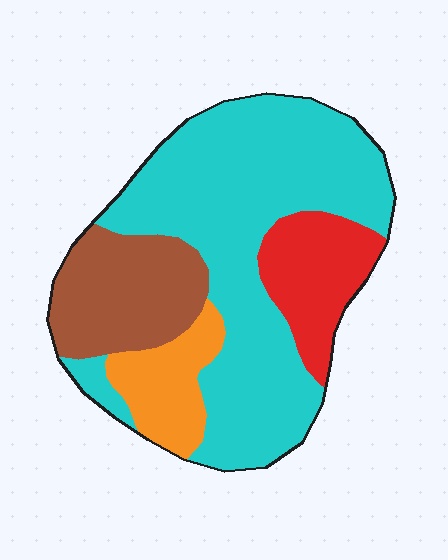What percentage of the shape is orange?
Orange covers 11% of the shape.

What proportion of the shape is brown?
Brown covers roughly 20% of the shape.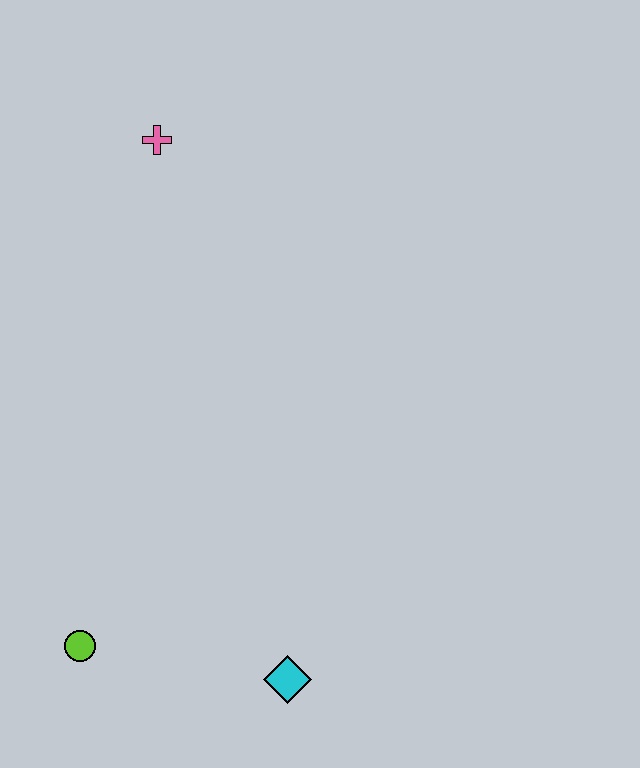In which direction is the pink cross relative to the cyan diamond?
The pink cross is above the cyan diamond.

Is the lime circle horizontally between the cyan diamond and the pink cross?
No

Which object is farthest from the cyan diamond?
The pink cross is farthest from the cyan diamond.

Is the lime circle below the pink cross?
Yes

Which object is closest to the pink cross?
The lime circle is closest to the pink cross.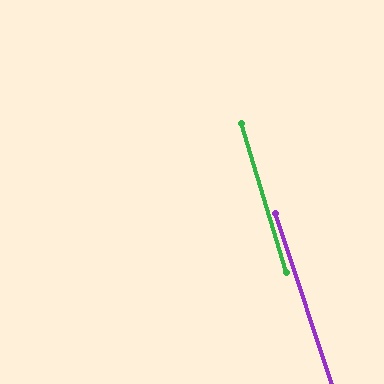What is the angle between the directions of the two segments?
Approximately 2 degrees.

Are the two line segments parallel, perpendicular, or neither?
Parallel — their directions differ by only 1.6°.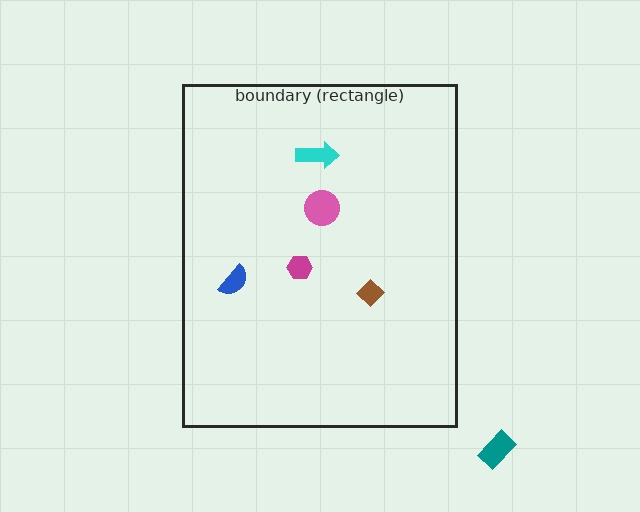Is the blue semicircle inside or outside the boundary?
Inside.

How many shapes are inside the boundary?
5 inside, 1 outside.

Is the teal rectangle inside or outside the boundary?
Outside.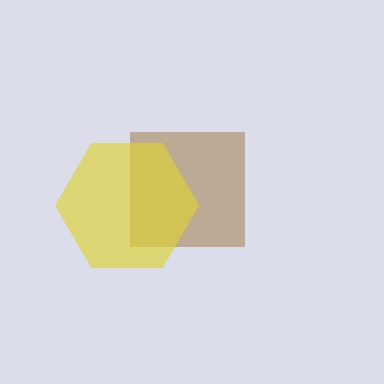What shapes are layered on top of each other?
The layered shapes are: a brown square, a yellow hexagon.